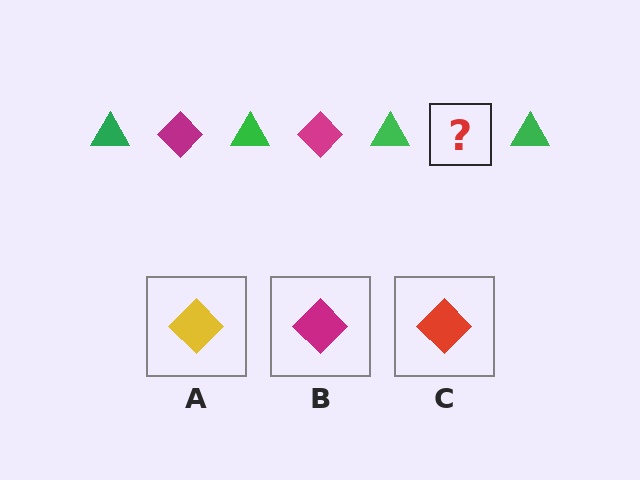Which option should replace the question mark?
Option B.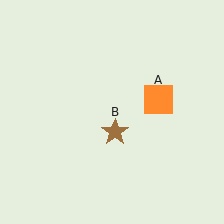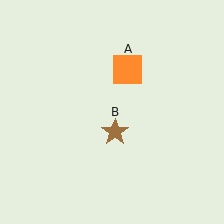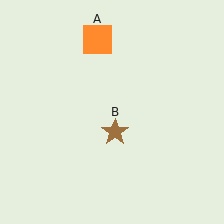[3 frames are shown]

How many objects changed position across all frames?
1 object changed position: orange square (object A).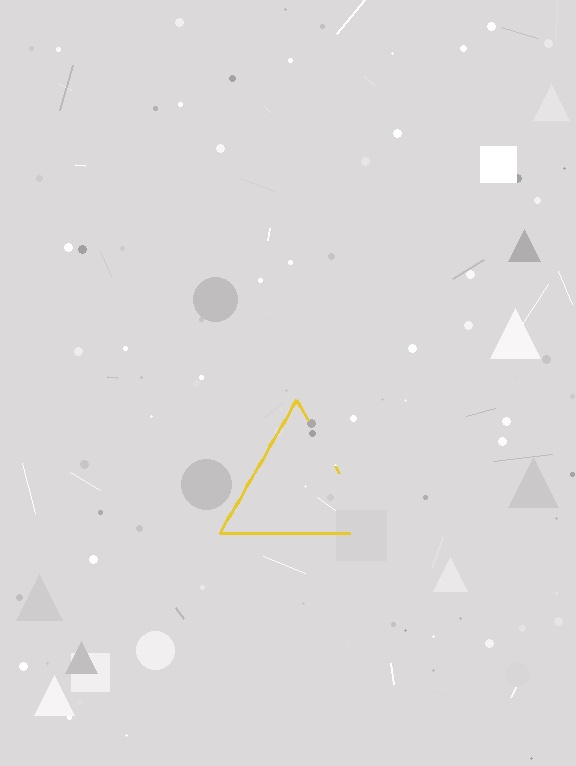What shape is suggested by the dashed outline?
The dashed outline suggests a triangle.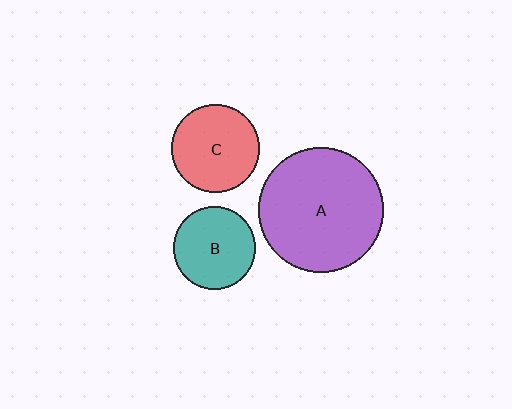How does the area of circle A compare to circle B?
Approximately 2.3 times.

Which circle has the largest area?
Circle A (purple).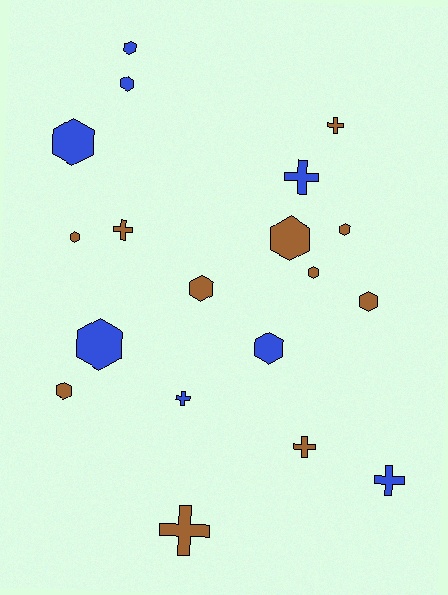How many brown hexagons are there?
There are 7 brown hexagons.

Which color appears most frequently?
Brown, with 11 objects.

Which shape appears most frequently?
Hexagon, with 12 objects.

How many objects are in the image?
There are 19 objects.